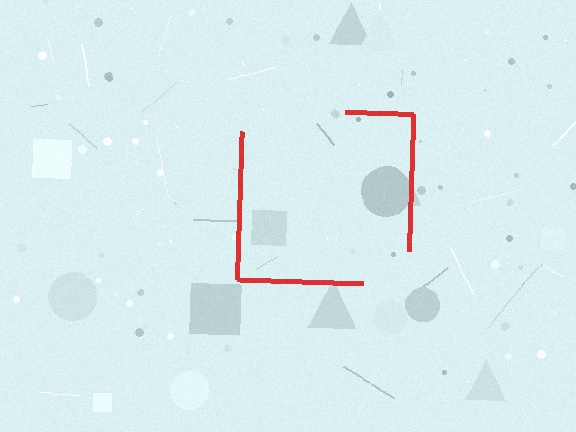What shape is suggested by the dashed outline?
The dashed outline suggests a square.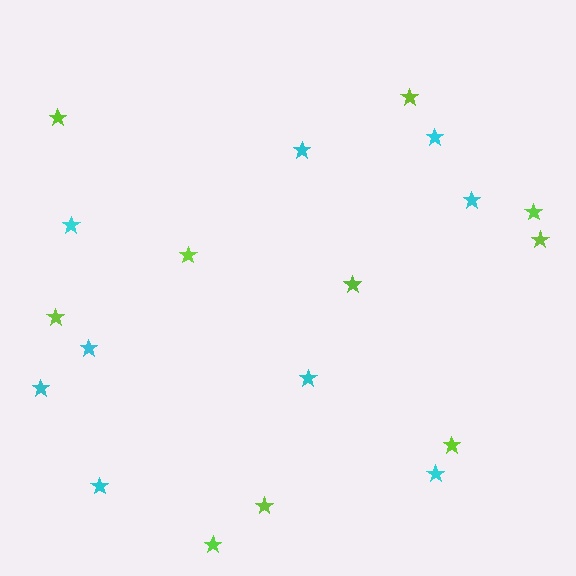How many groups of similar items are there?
There are 2 groups: one group of lime stars (10) and one group of cyan stars (9).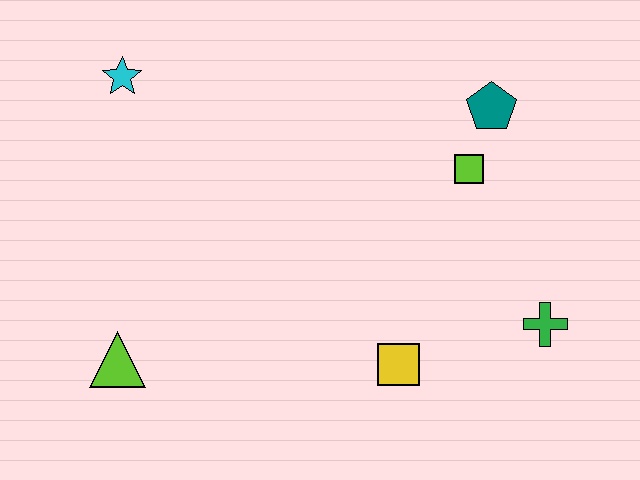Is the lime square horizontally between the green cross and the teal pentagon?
No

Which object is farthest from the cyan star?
The green cross is farthest from the cyan star.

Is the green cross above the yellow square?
Yes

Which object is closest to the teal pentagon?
The lime square is closest to the teal pentagon.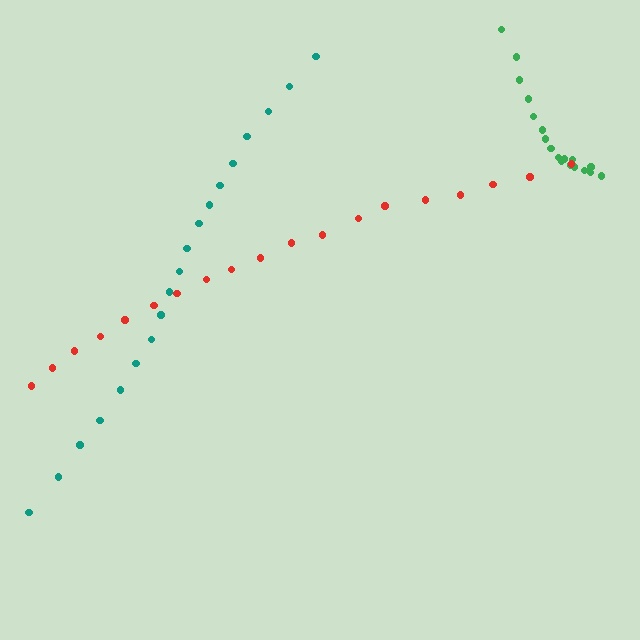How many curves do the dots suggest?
There are 3 distinct paths.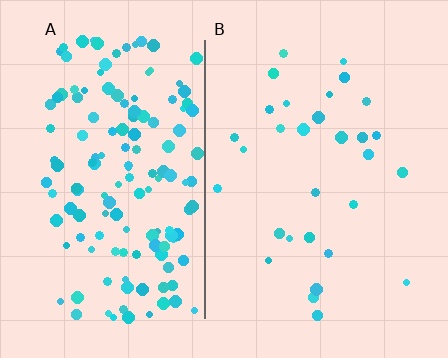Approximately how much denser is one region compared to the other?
Approximately 4.6× — region A over region B.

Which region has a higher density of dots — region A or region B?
A (the left).